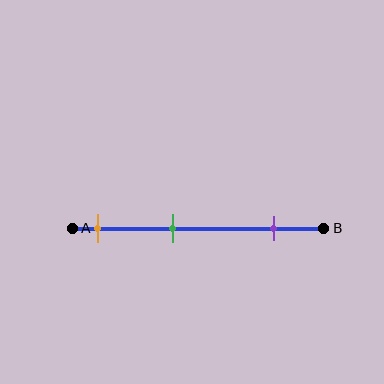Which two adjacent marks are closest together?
The orange and green marks are the closest adjacent pair.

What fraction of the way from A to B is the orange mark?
The orange mark is approximately 10% (0.1) of the way from A to B.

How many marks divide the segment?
There are 3 marks dividing the segment.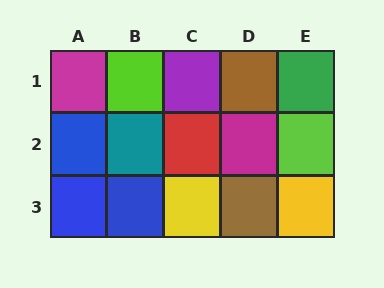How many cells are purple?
1 cell is purple.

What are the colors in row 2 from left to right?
Blue, teal, red, magenta, lime.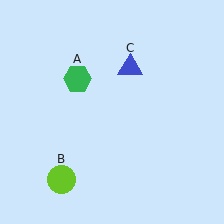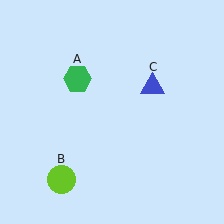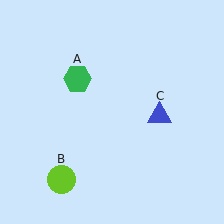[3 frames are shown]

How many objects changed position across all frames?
1 object changed position: blue triangle (object C).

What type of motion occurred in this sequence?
The blue triangle (object C) rotated clockwise around the center of the scene.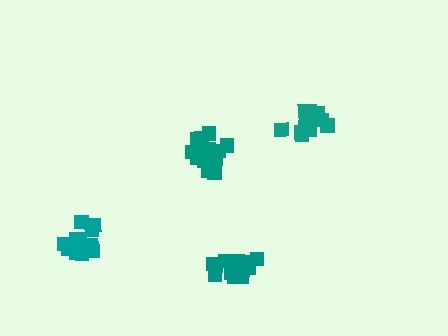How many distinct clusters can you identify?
There are 4 distinct clusters.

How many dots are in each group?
Group 1: 15 dots, Group 2: 14 dots, Group 3: 17 dots, Group 4: 17 dots (63 total).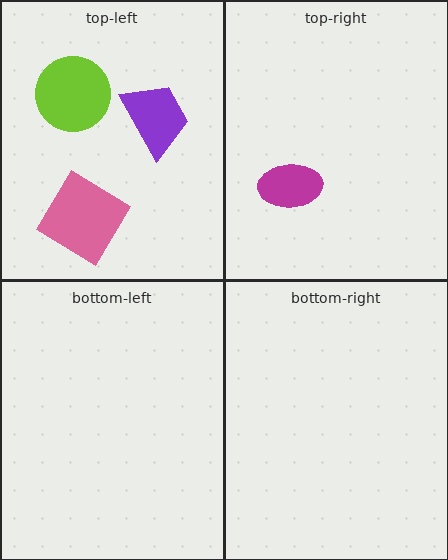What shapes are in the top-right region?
The magenta ellipse.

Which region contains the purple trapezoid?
The top-left region.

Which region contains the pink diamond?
The top-left region.